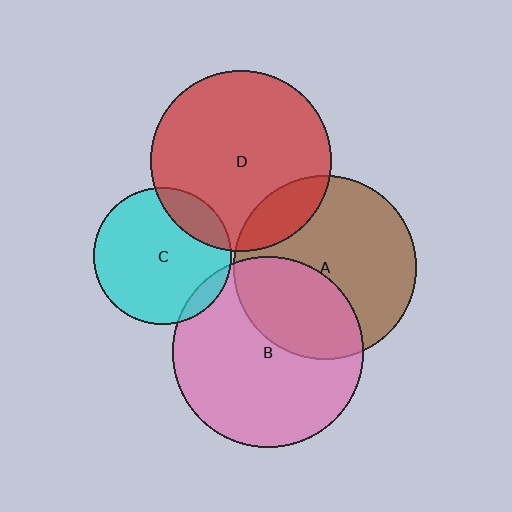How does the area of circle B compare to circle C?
Approximately 1.9 times.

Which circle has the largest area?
Circle B (pink).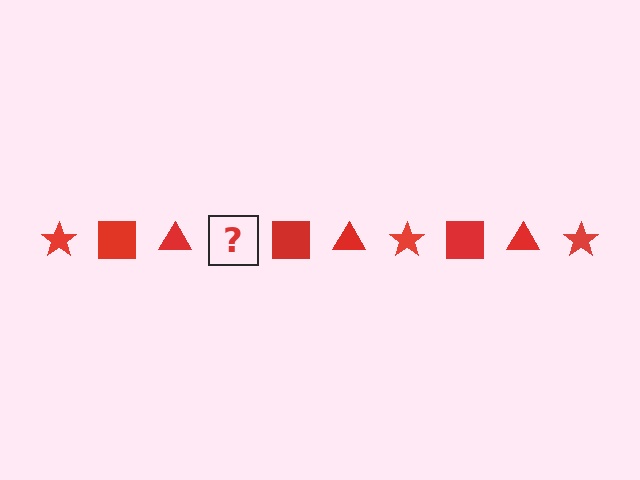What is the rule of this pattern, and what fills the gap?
The rule is that the pattern cycles through star, square, triangle shapes in red. The gap should be filled with a red star.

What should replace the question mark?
The question mark should be replaced with a red star.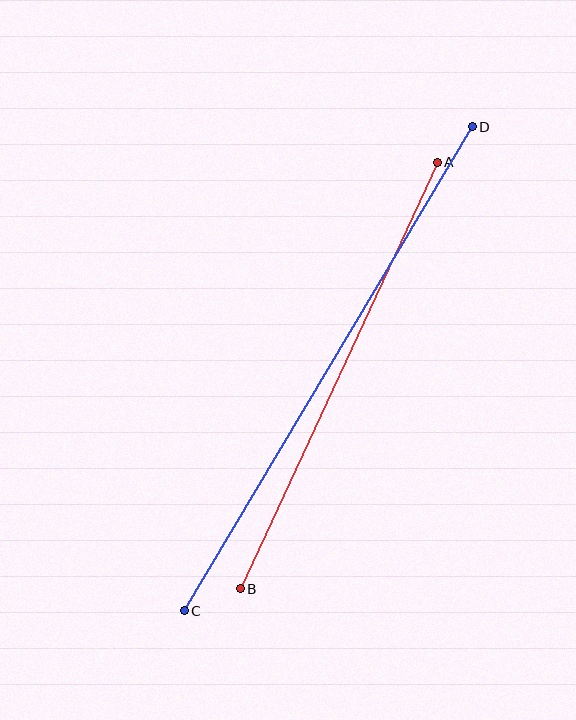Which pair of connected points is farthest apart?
Points C and D are farthest apart.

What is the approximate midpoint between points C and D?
The midpoint is at approximately (328, 369) pixels.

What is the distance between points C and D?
The distance is approximately 563 pixels.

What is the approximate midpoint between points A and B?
The midpoint is at approximately (339, 375) pixels.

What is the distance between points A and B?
The distance is approximately 470 pixels.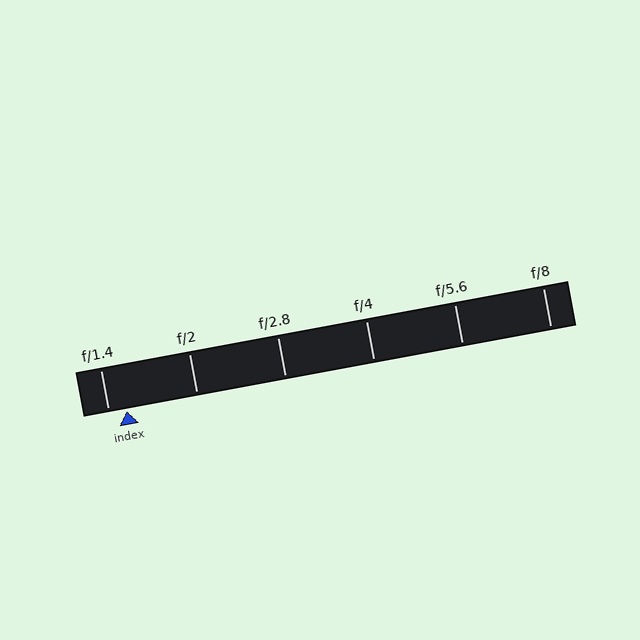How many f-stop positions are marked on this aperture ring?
There are 6 f-stop positions marked.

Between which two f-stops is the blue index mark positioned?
The index mark is between f/1.4 and f/2.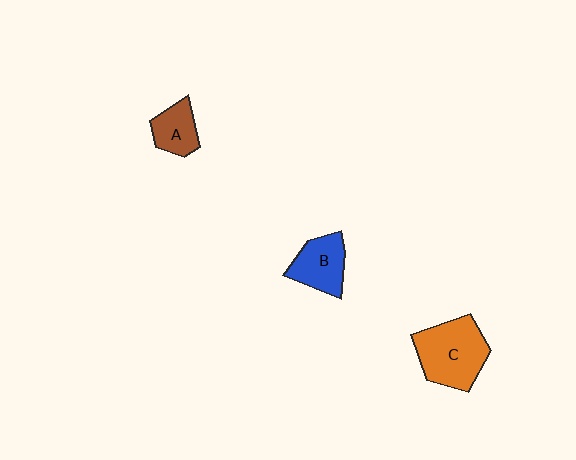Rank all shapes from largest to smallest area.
From largest to smallest: C (orange), B (blue), A (brown).